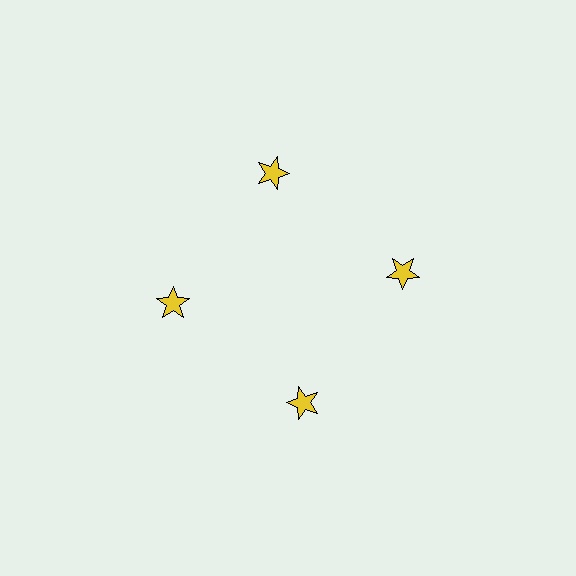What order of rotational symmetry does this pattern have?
This pattern has 4-fold rotational symmetry.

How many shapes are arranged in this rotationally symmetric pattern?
There are 4 shapes, arranged in 4 groups of 1.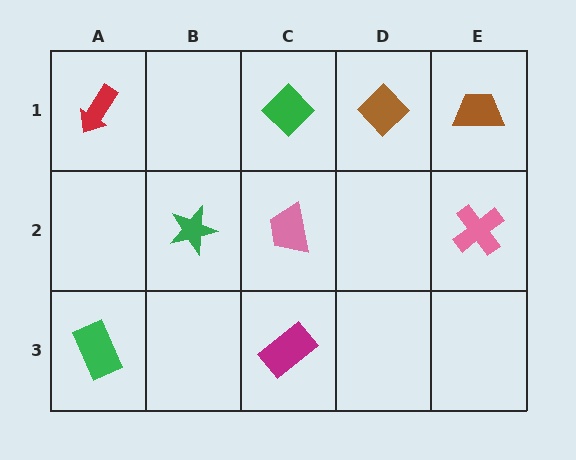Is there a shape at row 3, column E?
No, that cell is empty.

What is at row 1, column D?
A brown diamond.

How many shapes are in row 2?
3 shapes.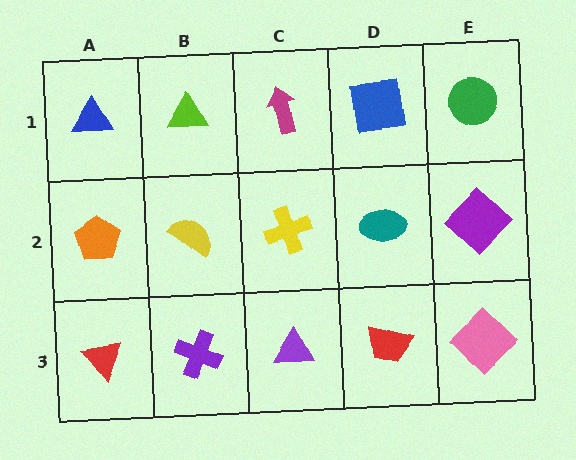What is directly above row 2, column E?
A green circle.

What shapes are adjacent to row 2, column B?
A lime triangle (row 1, column B), a purple cross (row 3, column B), an orange pentagon (row 2, column A), a yellow cross (row 2, column C).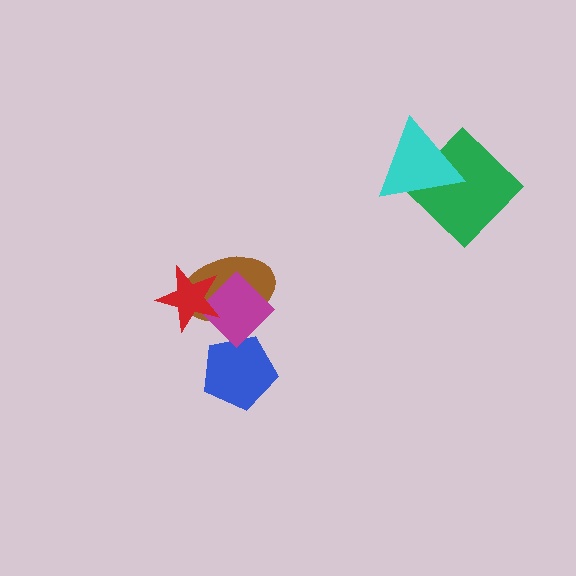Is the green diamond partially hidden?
Yes, it is partially covered by another shape.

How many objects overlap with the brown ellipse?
2 objects overlap with the brown ellipse.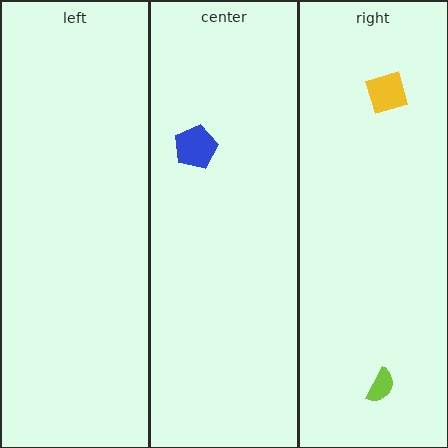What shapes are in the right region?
The lime semicircle, the yellow diamond.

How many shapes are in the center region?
1.